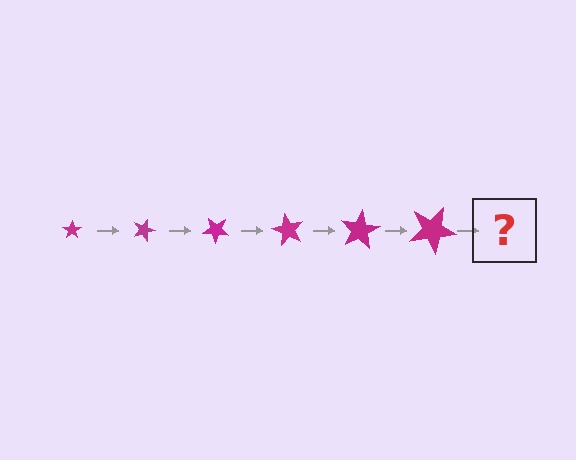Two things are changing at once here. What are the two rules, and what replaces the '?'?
The two rules are that the star grows larger each step and it rotates 20 degrees each step. The '?' should be a star, larger than the previous one and rotated 120 degrees from the start.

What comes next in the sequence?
The next element should be a star, larger than the previous one and rotated 120 degrees from the start.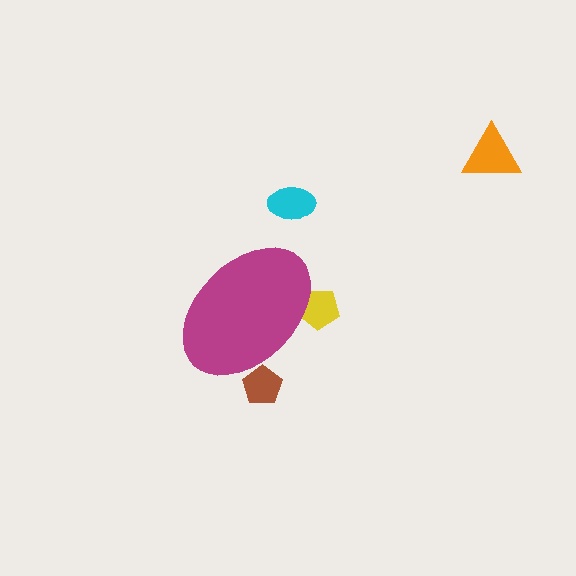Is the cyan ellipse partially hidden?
No, the cyan ellipse is fully visible.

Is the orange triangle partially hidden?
No, the orange triangle is fully visible.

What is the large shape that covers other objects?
A magenta ellipse.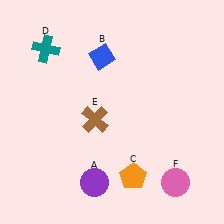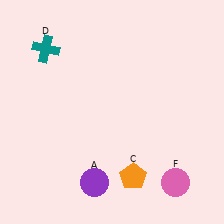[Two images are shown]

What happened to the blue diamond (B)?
The blue diamond (B) was removed in Image 2. It was in the top-left area of Image 1.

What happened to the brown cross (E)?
The brown cross (E) was removed in Image 2. It was in the bottom-left area of Image 1.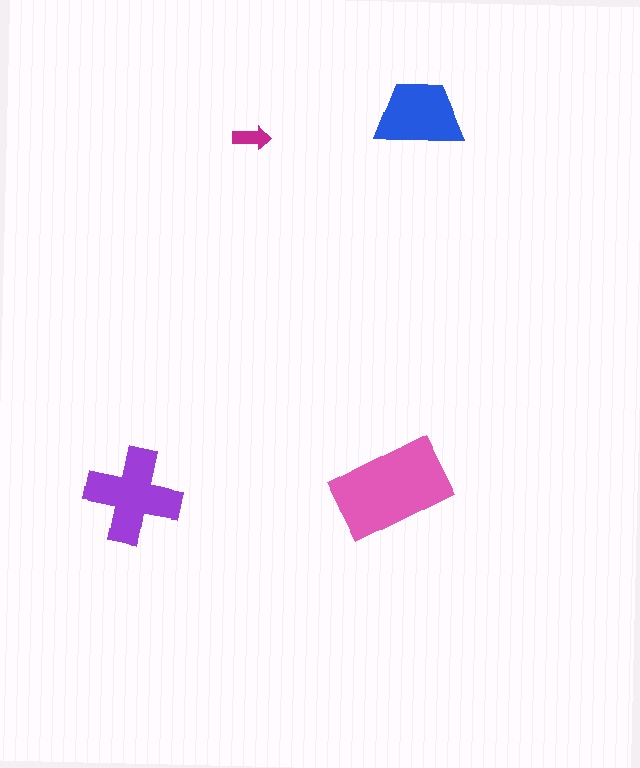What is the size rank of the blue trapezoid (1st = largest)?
3rd.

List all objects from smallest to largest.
The magenta arrow, the blue trapezoid, the purple cross, the pink rectangle.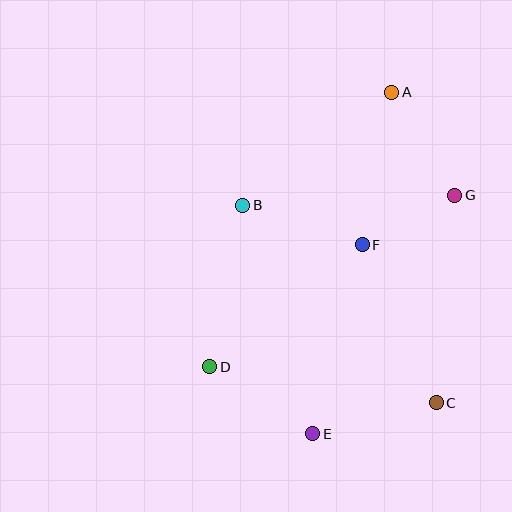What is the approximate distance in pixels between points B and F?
The distance between B and F is approximately 126 pixels.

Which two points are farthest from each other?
Points A and E are farthest from each other.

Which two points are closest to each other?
Points F and G are closest to each other.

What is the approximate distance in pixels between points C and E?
The distance between C and E is approximately 127 pixels.